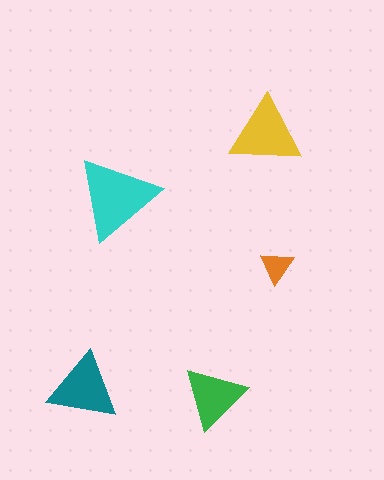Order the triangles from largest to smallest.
the cyan one, the yellow one, the teal one, the green one, the orange one.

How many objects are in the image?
There are 5 objects in the image.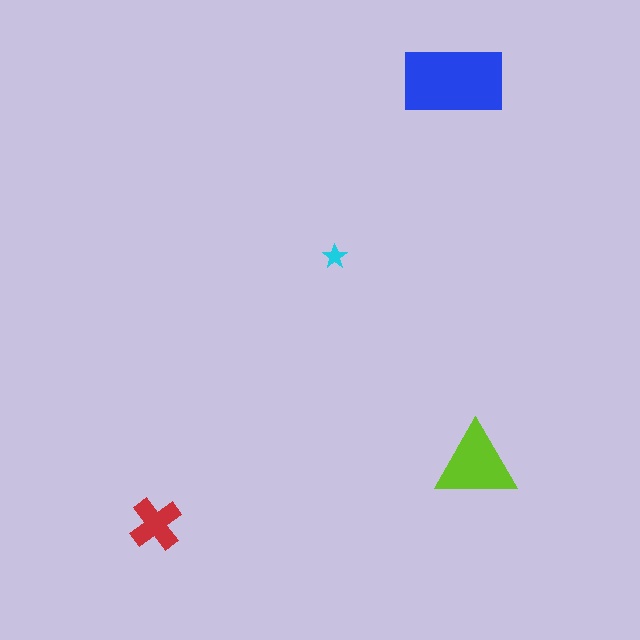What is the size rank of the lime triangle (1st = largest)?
2nd.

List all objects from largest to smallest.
The blue rectangle, the lime triangle, the red cross, the cyan star.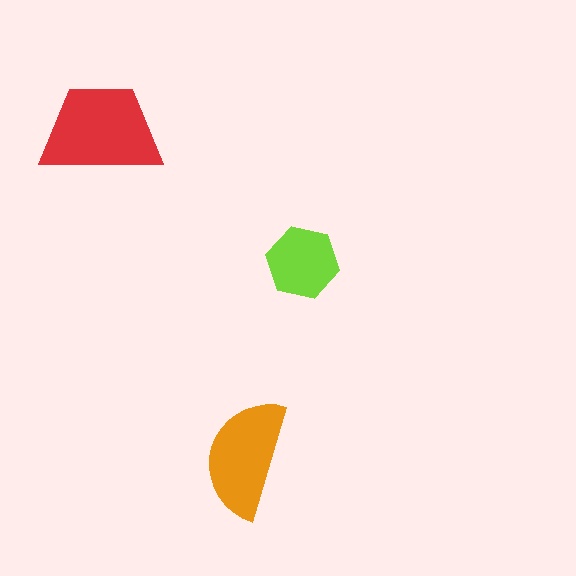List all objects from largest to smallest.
The red trapezoid, the orange semicircle, the lime hexagon.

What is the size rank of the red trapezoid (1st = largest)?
1st.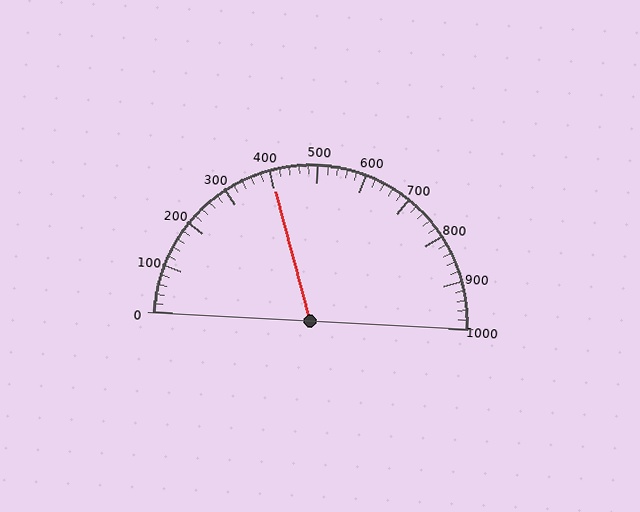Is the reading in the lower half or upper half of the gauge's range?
The reading is in the lower half of the range (0 to 1000).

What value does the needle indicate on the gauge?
The needle indicates approximately 400.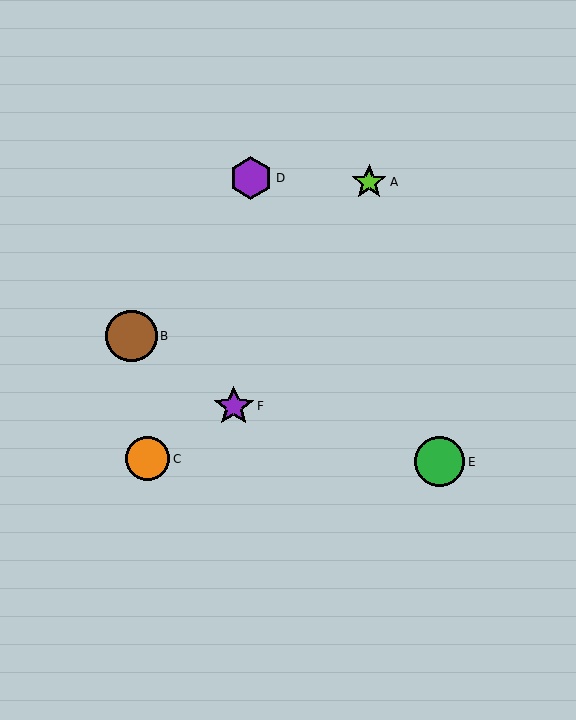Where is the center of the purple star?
The center of the purple star is at (234, 406).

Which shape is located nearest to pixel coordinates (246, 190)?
The purple hexagon (labeled D) at (251, 178) is nearest to that location.